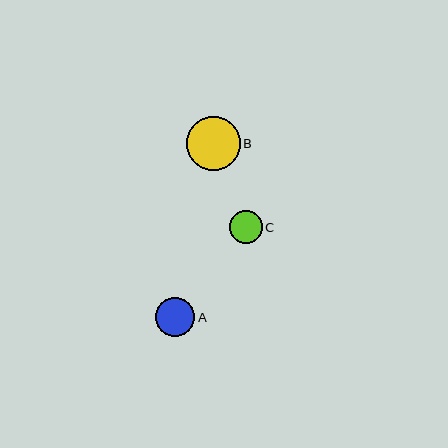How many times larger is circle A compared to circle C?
Circle A is approximately 1.2 times the size of circle C.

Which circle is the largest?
Circle B is the largest with a size of approximately 54 pixels.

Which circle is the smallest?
Circle C is the smallest with a size of approximately 33 pixels.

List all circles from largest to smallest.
From largest to smallest: B, A, C.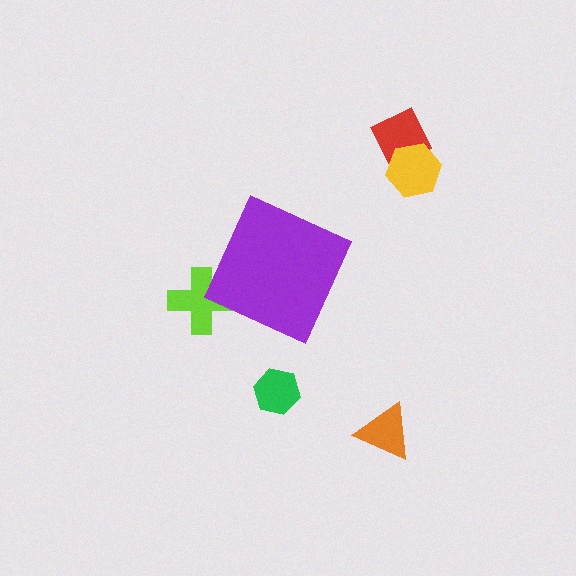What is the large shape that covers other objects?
A purple diamond.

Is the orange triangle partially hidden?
No, the orange triangle is fully visible.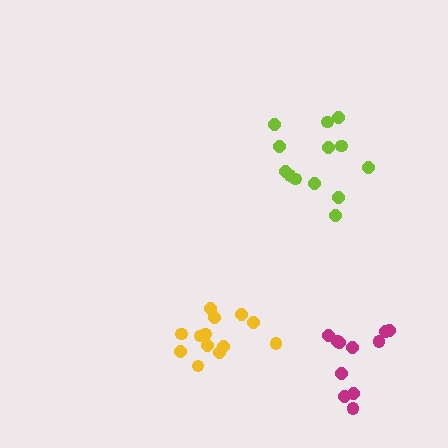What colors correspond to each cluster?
The clusters are colored: lime, magenta, yellow.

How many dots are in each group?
Group 1: 13 dots, Group 2: 11 dots, Group 3: 13 dots (37 total).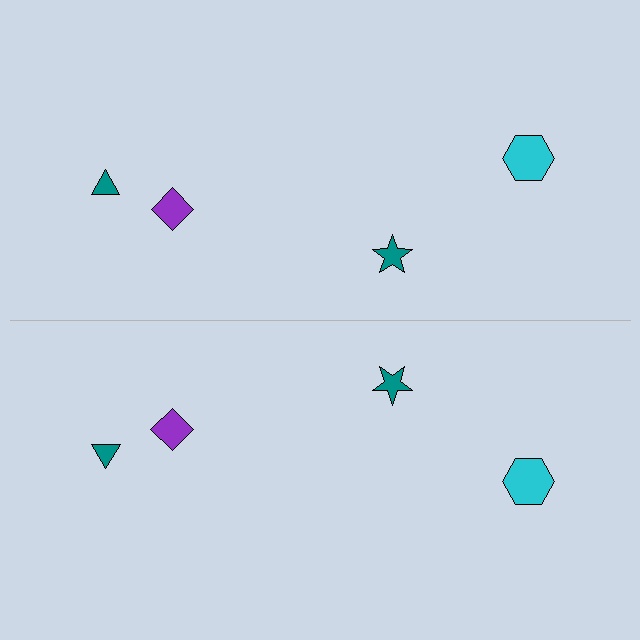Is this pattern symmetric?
Yes, this pattern has bilateral (reflection) symmetry.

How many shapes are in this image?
There are 8 shapes in this image.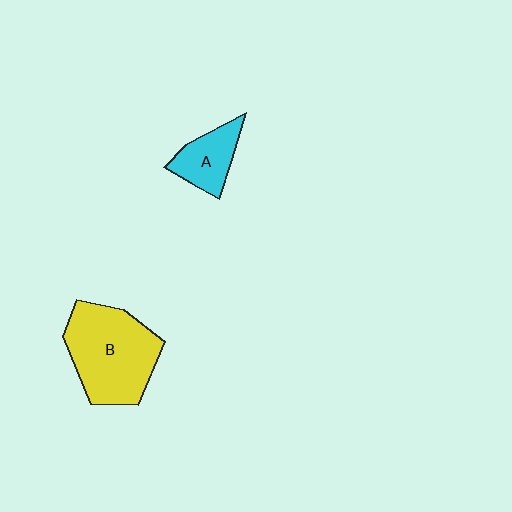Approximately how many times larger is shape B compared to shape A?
Approximately 2.3 times.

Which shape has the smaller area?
Shape A (cyan).